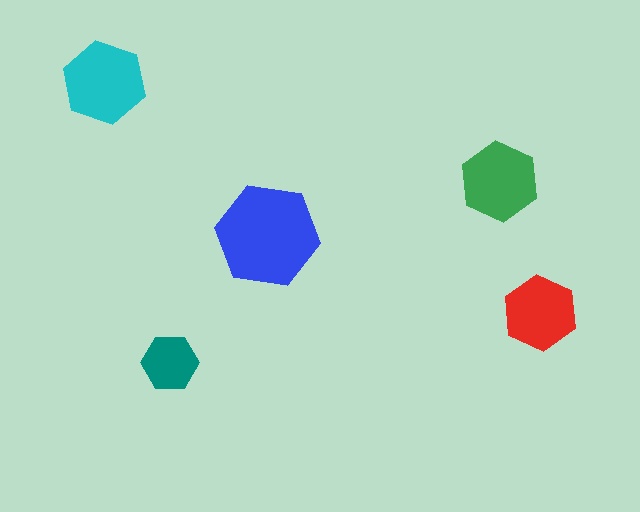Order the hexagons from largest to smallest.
the blue one, the cyan one, the green one, the red one, the teal one.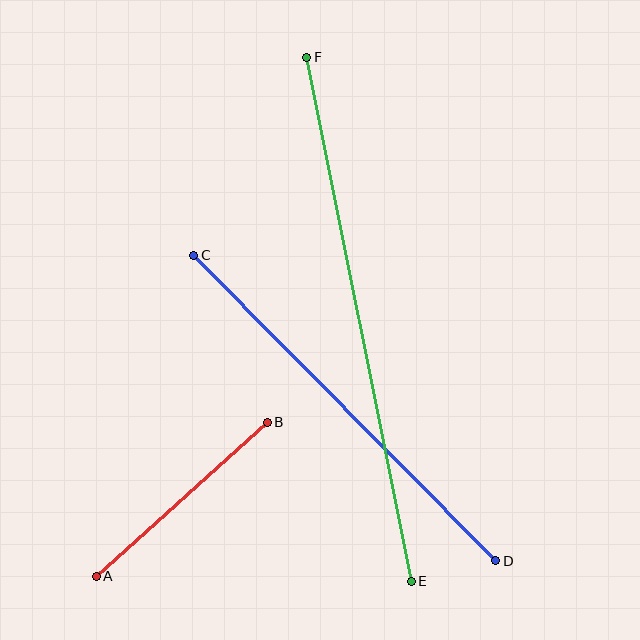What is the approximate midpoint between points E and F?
The midpoint is at approximately (359, 319) pixels.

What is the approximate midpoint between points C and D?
The midpoint is at approximately (345, 408) pixels.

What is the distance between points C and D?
The distance is approximately 430 pixels.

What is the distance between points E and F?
The distance is approximately 534 pixels.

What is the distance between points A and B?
The distance is approximately 230 pixels.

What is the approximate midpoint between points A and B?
The midpoint is at approximately (182, 499) pixels.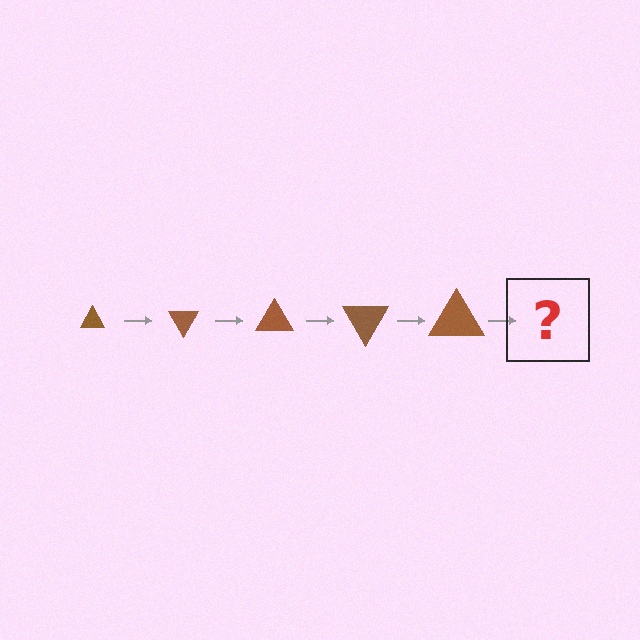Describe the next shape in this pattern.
It should be a triangle, larger than the previous one and rotated 300 degrees from the start.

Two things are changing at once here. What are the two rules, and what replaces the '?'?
The two rules are that the triangle grows larger each step and it rotates 60 degrees each step. The '?' should be a triangle, larger than the previous one and rotated 300 degrees from the start.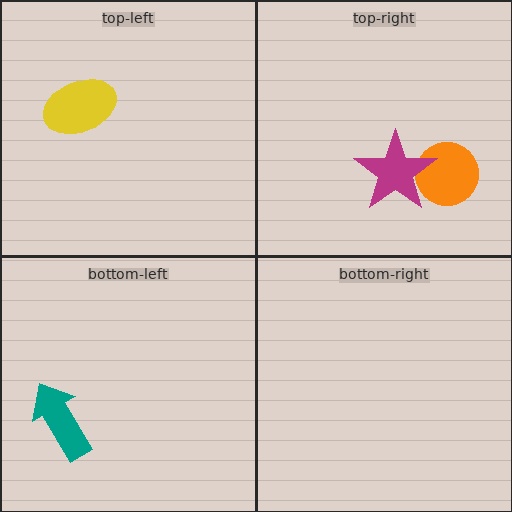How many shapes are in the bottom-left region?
1.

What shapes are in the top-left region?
The yellow ellipse.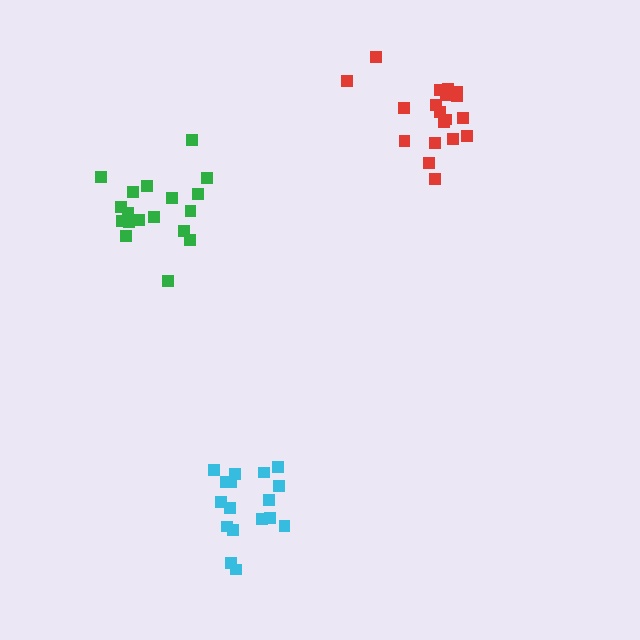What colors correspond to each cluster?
The clusters are colored: cyan, red, green.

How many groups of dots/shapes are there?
There are 3 groups.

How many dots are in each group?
Group 1: 17 dots, Group 2: 19 dots, Group 3: 18 dots (54 total).